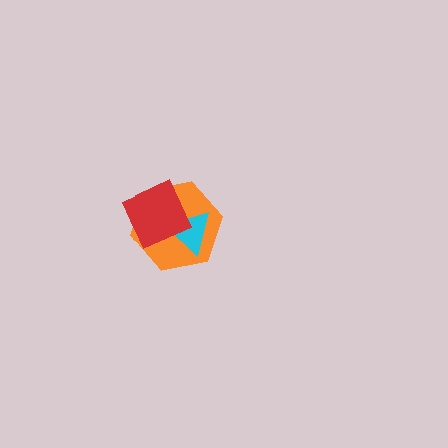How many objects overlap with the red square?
2 objects overlap with the red square.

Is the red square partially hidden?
No, no other shape covers it.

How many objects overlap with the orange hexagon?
2 objects overlap with the orange hexagon.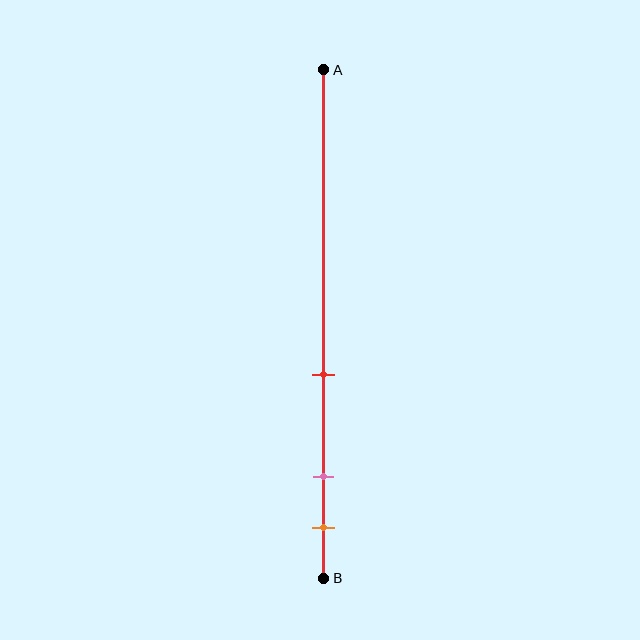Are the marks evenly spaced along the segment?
No, the marks are not evenly spaced.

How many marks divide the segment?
There are 3 marks dividing the segment.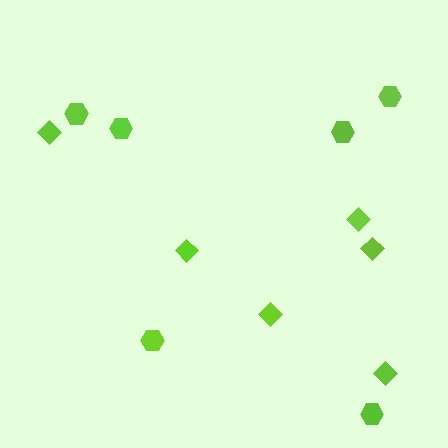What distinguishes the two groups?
There are 2 groups: one group of diamonds (6) and one group of hexagons (6).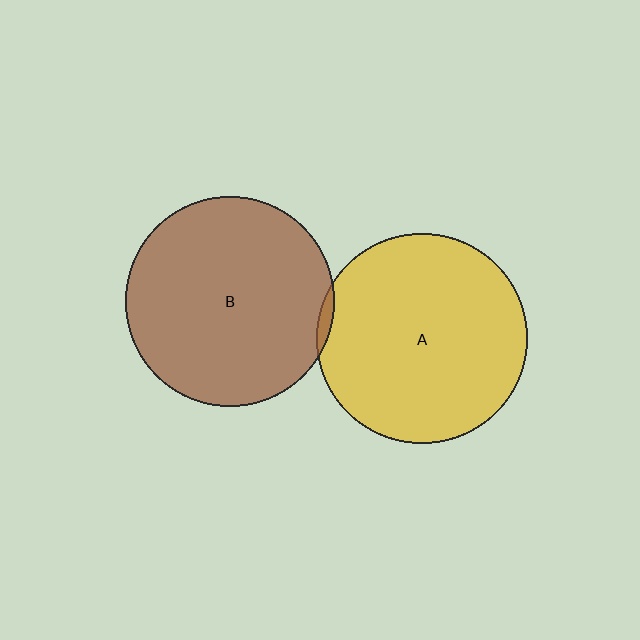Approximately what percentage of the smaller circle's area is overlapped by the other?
Approximately 5%.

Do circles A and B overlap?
Yes.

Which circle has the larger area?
Circle A (yellow).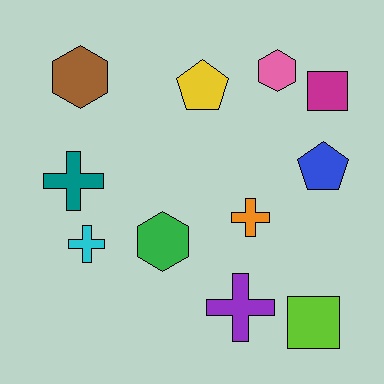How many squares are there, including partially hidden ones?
There are 2 squares.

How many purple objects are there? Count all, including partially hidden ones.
There is 1 purple object.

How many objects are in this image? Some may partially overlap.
There are 11 objects.